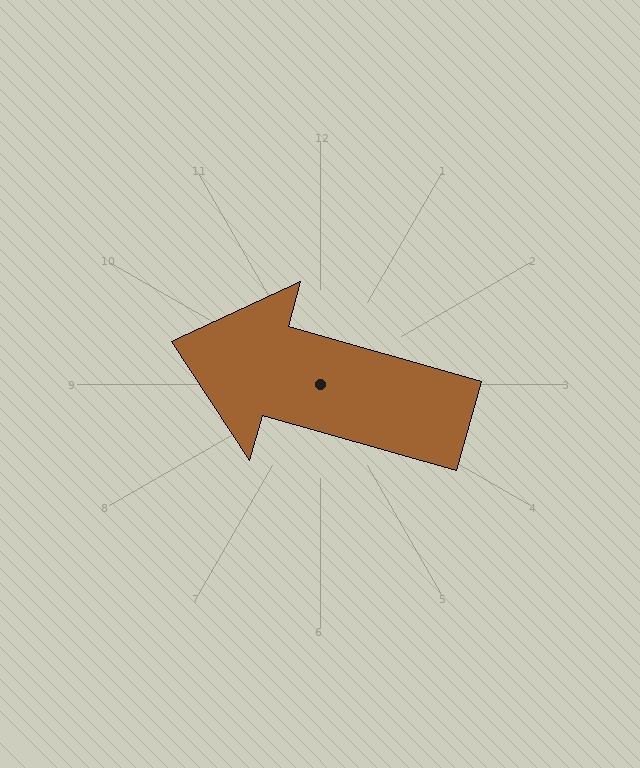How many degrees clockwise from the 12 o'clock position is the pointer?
Approximately 286 degrees.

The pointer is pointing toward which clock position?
Roughly 10 o'clock.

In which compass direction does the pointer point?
West.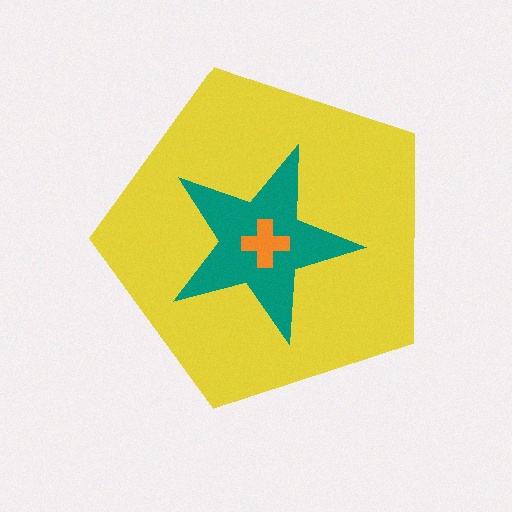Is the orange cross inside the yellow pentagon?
Yes.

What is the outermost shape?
The yellow pentagon.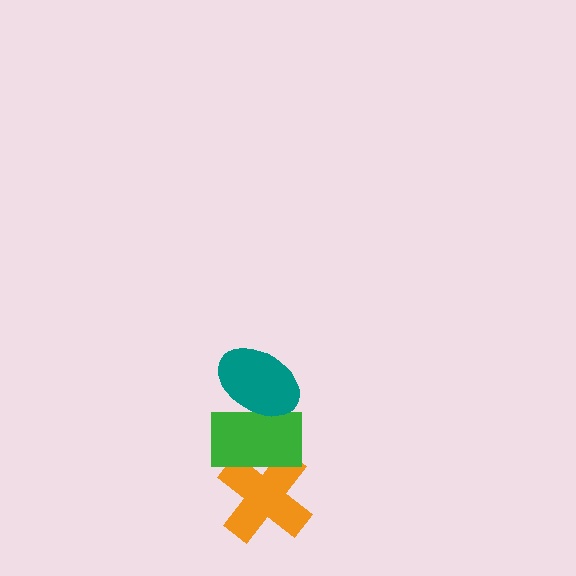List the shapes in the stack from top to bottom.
From top to bottom: the teal ellipse, the green rectangle, the orange cross.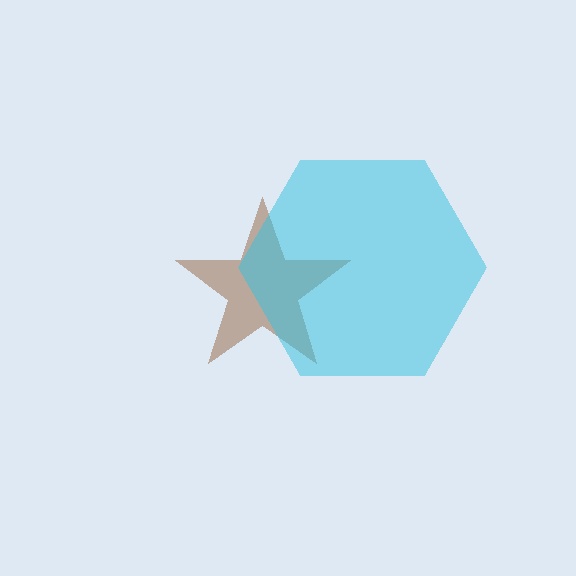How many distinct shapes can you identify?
There are 2 distinct shapes: a brown star, a cyan hexagon.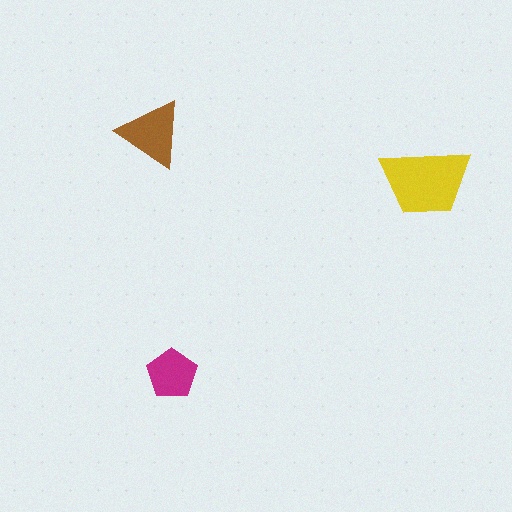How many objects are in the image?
There are 3 objects in the image.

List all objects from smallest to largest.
The magenta pentagon, the brown triangle, the yellow trapezoid.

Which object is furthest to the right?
The yellow trapezoid is rightmost.